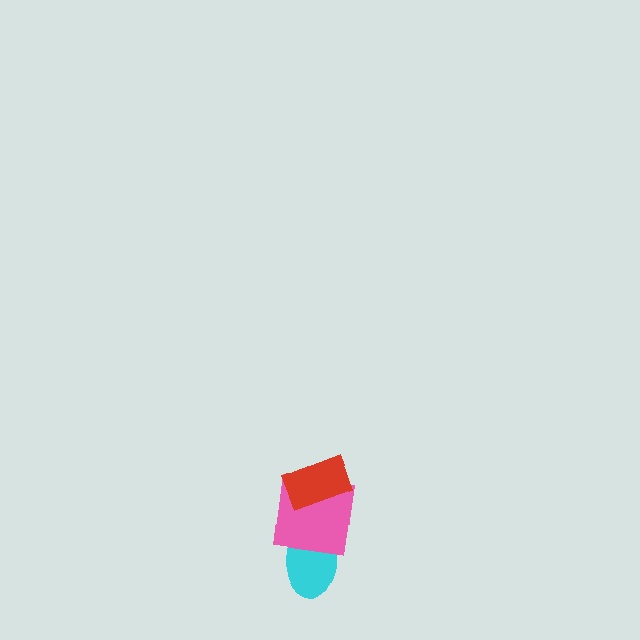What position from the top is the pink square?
The pink square is 2nd from the top.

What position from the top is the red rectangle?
The red rectangle is 1st from the top.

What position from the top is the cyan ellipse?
The cyan ellipse is 3rd from the top.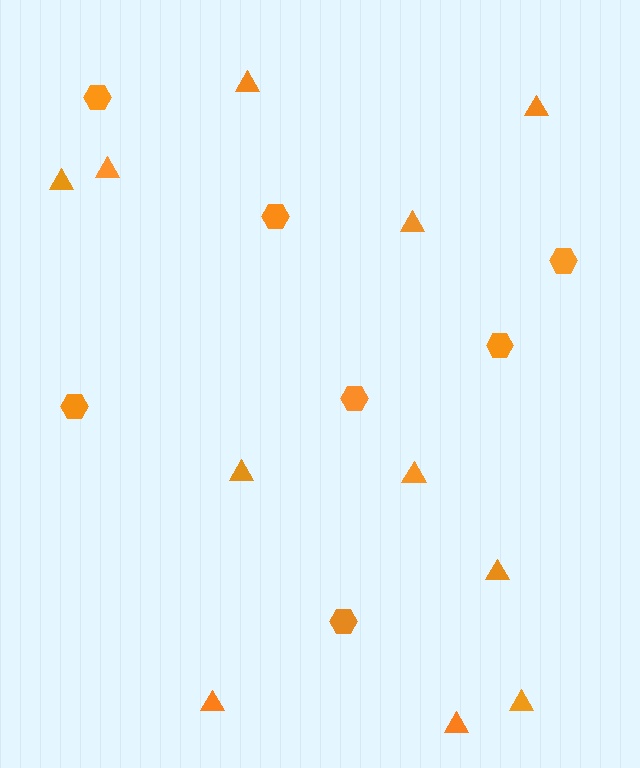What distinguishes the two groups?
There are 2 groups: one group of triangles (11) and one group of hexagons (7).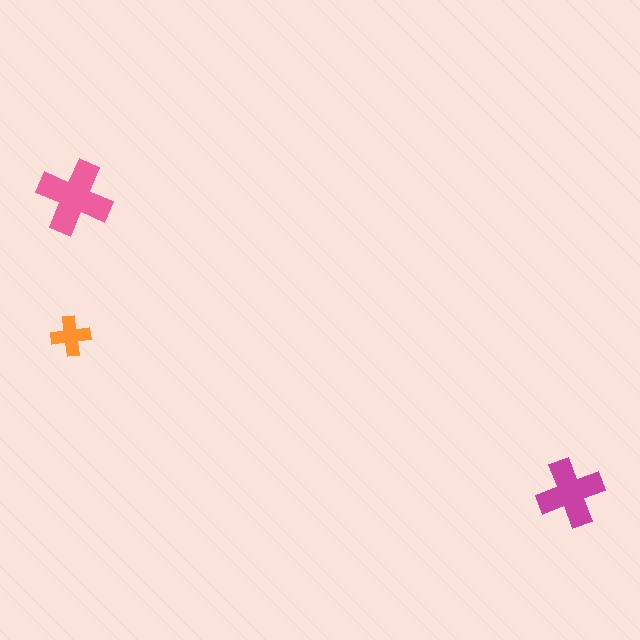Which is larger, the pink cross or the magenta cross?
The pink one.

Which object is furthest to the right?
The magenta cross is rightmost.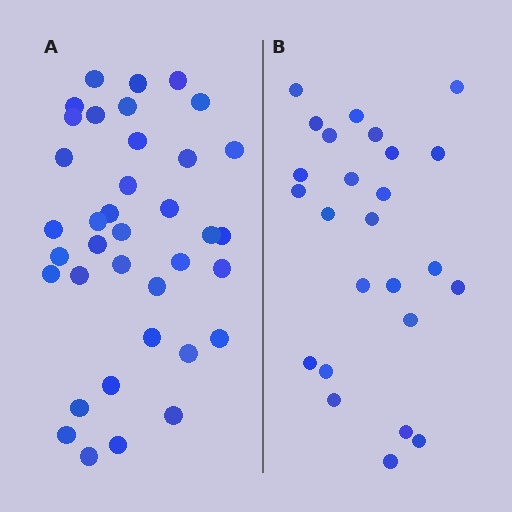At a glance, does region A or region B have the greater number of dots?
Region A (the left region) has more dots.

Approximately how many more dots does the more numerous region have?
Region A has roughly 12 or so more dots than region B.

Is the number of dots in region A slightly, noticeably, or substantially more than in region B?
Region A has substantially more. The ratio is roughly 1.5 to 1.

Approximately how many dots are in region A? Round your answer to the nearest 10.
About 40 dots. (The exact count is 37, which rounds to 40.)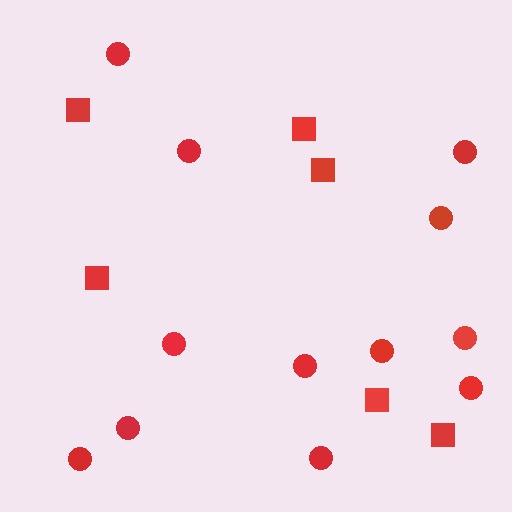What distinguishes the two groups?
There are 2 groups: one group of squares (6) and one group of circles (12).